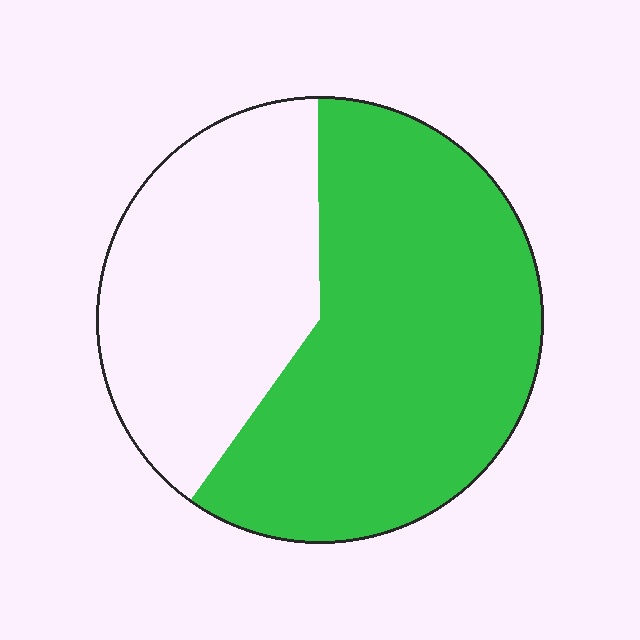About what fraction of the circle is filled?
About three fifths (3/5).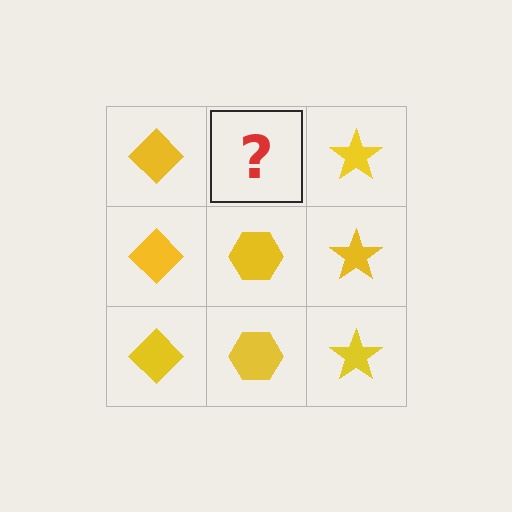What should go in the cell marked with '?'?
The missing cell should contain a yellow hexagon.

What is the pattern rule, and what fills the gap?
The rule is that each column has a consistent shape. The gap should be filled with a yellow hexagon.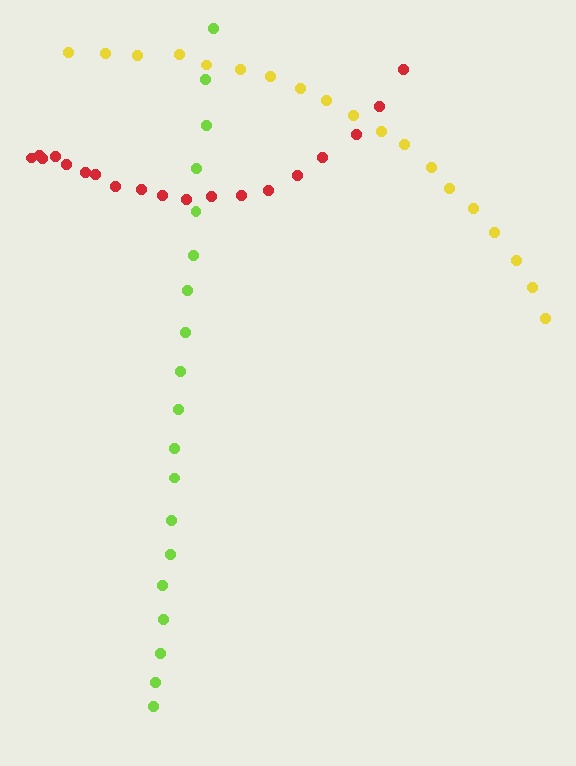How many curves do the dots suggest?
There are 3 distinct paths.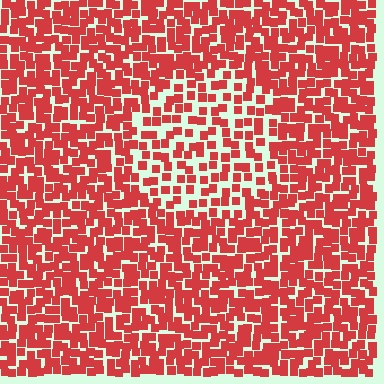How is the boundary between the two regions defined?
The boundary is defined by a change in element density (approximately 1.7x ratio). All elements are the same color, size, and shape.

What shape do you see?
I see a circle.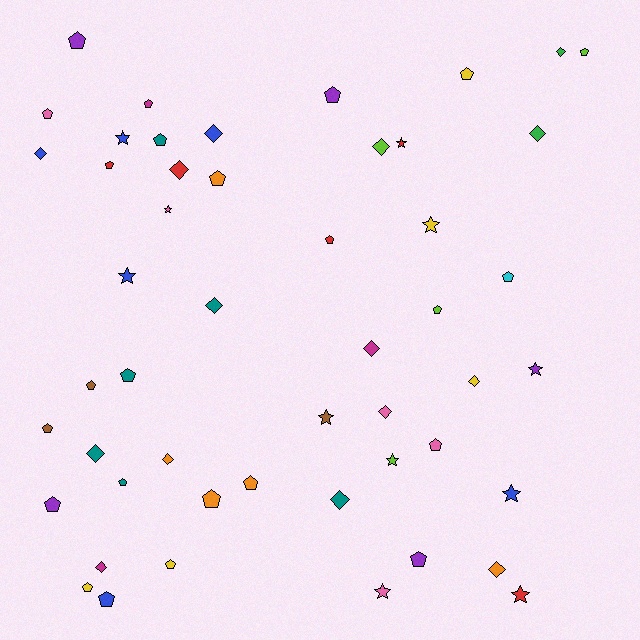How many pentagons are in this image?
There are 24 pentagons.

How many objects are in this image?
There are 50 objects.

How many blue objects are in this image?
There are 6 blue objects.